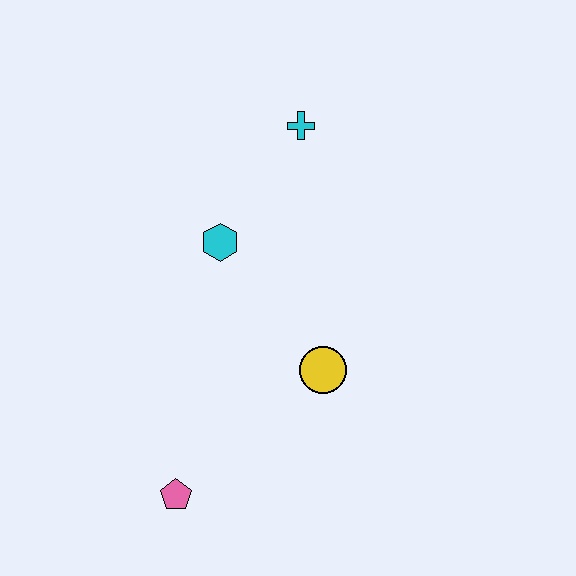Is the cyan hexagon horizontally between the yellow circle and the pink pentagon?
Yes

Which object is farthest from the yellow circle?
The cyan cross is farthest from the yellow circle.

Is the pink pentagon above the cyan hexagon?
No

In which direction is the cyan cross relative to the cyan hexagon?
The cyan cross is above the cyan hexagon.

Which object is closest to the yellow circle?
The cyan hexagon is closest to the yellow circle.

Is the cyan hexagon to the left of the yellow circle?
Yes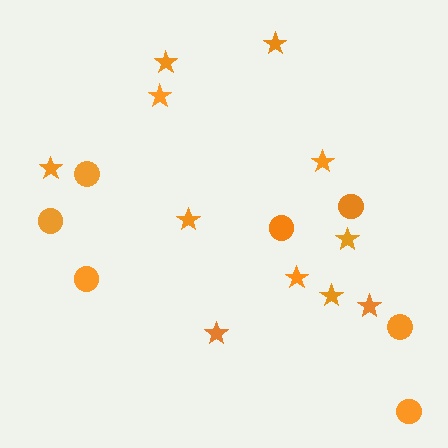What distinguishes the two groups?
There are 2 groups: one group of stars (11) and one group of circles (7).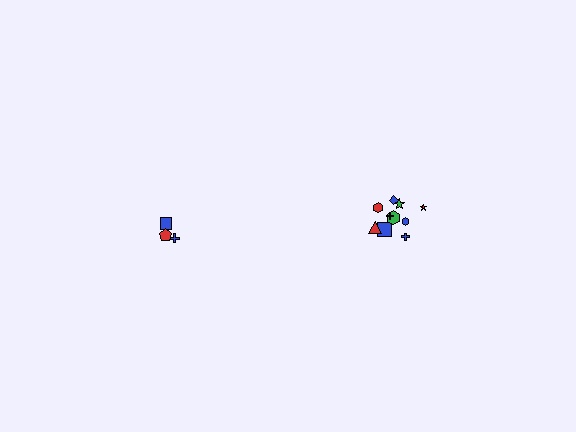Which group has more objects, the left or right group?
The right group.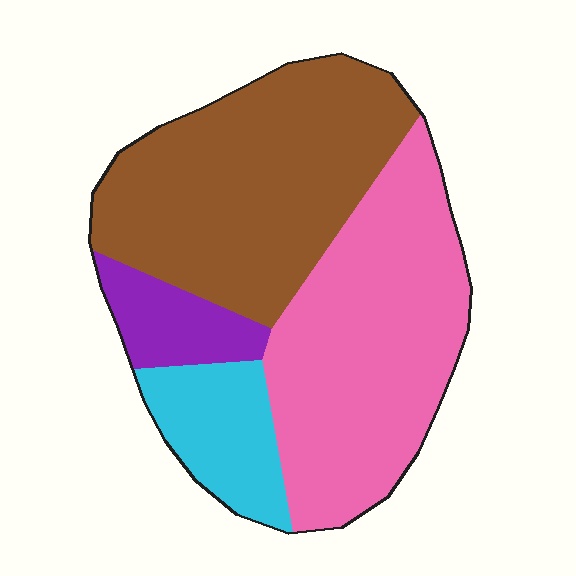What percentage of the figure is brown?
Brown covers about 40% of the figure.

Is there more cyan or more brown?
Brown.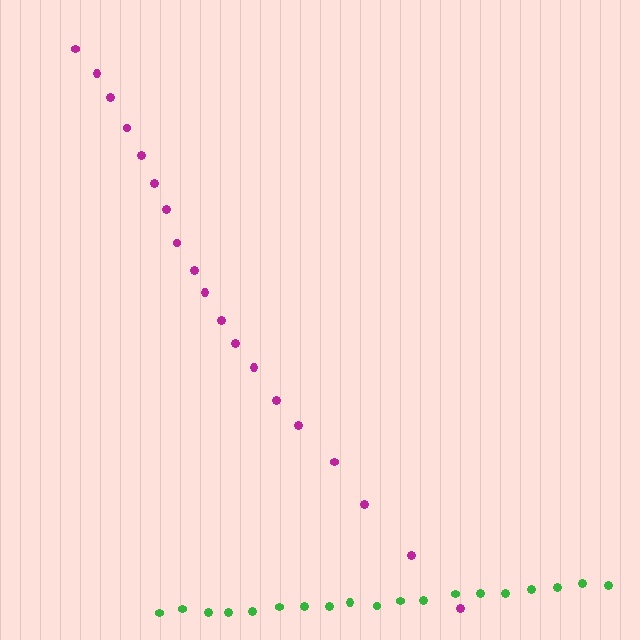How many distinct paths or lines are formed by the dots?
There are 2 distinct paths.